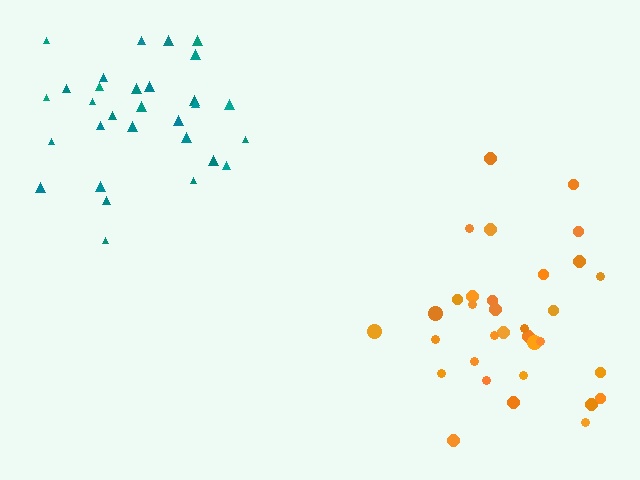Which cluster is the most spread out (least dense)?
Orange.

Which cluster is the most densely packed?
Teal.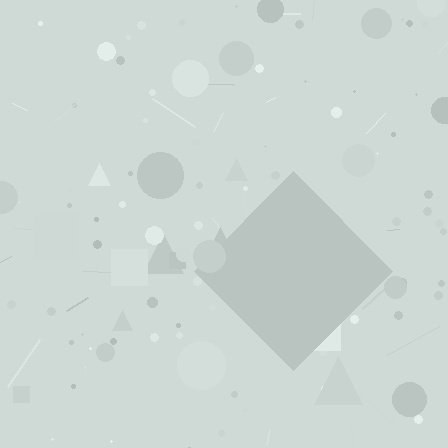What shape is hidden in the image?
A diamond is hidden in the image.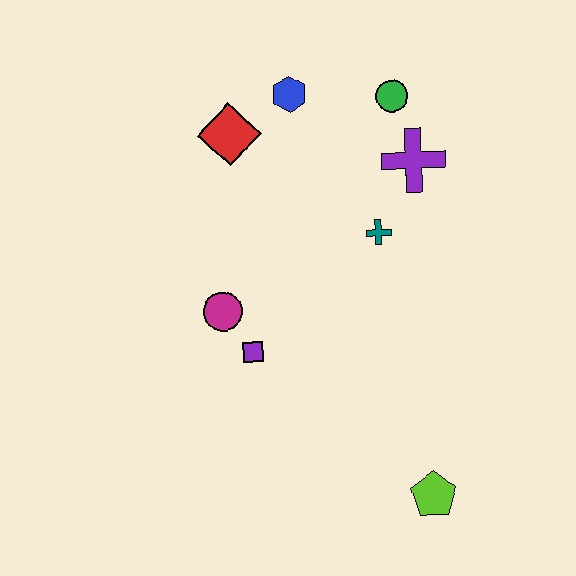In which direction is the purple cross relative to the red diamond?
The purple cross is to the right of the red diamond.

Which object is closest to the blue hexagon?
The red diamond is closest to the blue hexagon.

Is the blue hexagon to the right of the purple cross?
No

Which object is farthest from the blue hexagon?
The lime pentagon is farthest from the blue hexagon.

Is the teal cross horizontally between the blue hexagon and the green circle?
Yes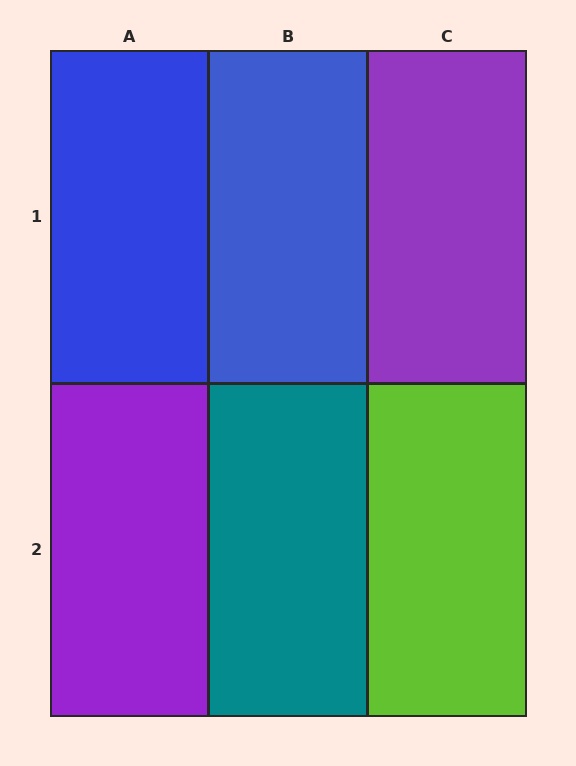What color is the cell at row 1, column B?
Blue.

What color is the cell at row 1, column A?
Blue.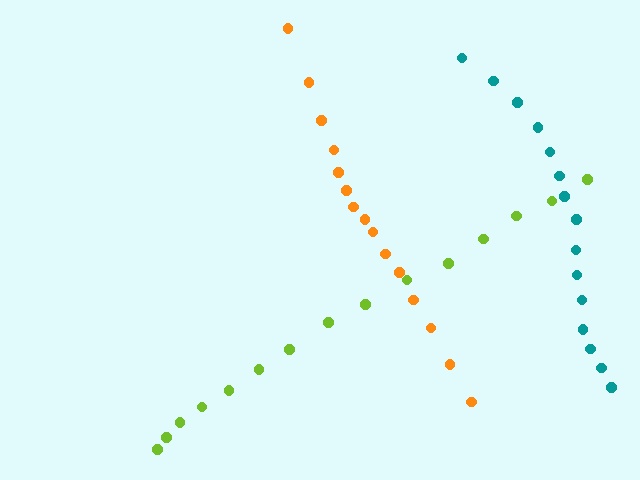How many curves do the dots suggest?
There are 3 distinct paths.